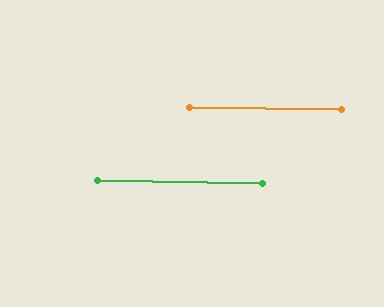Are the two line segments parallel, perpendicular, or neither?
Parallel — their directions differ by only 0.2°.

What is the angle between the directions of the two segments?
Approximately 0 degrees.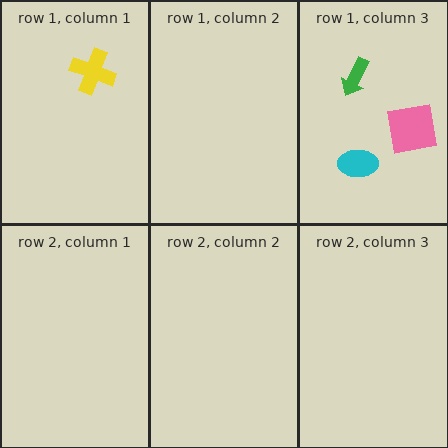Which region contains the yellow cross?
The row 1, column 1 region.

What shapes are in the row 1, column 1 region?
The yellow cross.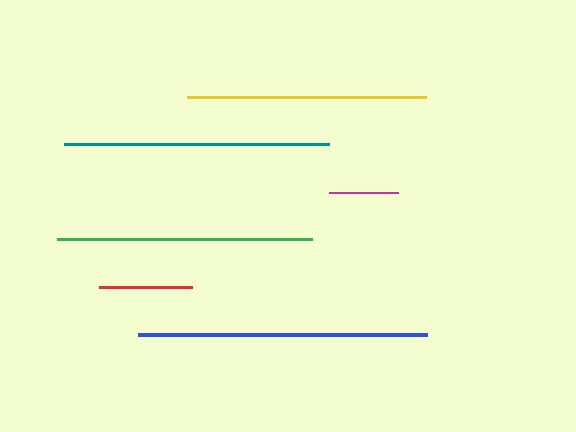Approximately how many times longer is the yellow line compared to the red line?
The yellow line is approximately 2.6 times the length of the red line.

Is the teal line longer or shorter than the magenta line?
The teal line is longer than the magenta line.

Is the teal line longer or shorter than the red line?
The teal line is longer than the red line.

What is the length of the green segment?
The green segment is approximately 255 pixels long.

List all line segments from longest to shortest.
From longest to shortest: blue, teal, green, yellow, red, magenta.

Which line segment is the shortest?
The magenta line is the shortest at approximately 69 pixels.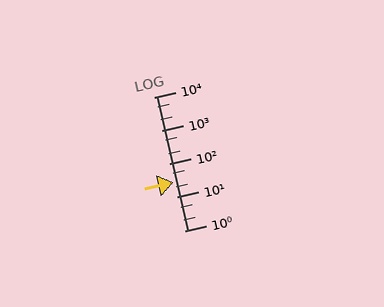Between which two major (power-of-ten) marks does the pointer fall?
The pointer is between 10 and 100.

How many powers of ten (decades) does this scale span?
The scale spans 4 decades, from 1 to 10000.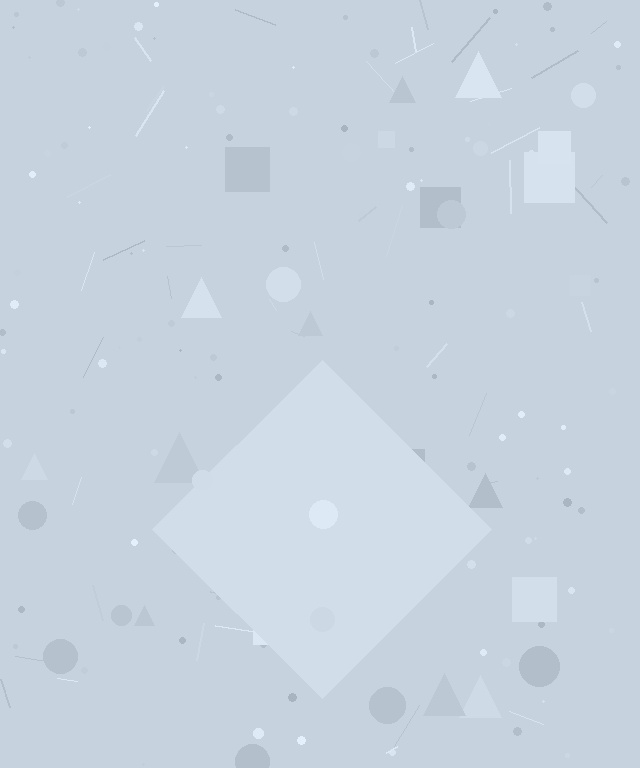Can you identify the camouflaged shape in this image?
The camouflaged shape is a diamond.